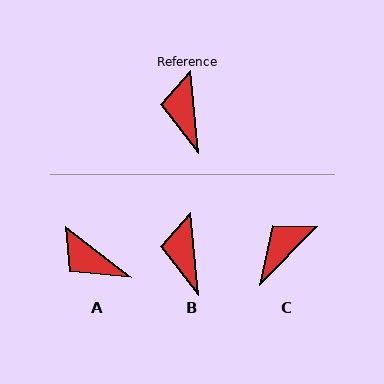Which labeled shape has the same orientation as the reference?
B.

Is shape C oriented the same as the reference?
No, it is off by about 50 degrees.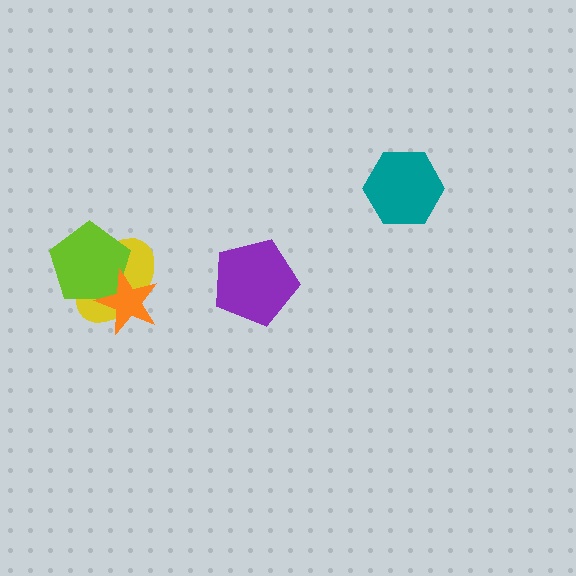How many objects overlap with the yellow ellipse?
2 objects overlap with the yellow ellipse.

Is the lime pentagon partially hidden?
Yes, it is partially covered by another shape.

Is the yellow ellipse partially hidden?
Yes, it is partially covered by another shape.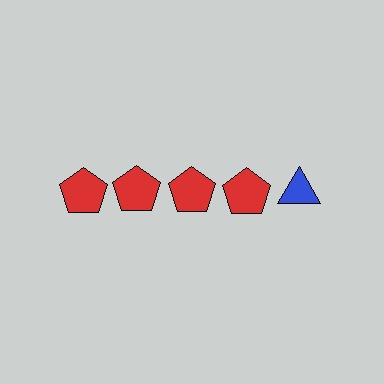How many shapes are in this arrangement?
There are 5 shapes arranged in a grid pattern.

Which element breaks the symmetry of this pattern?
The blue triangle in the top row, rightmost column breaks the symmetry. All other shapes are red pentagons.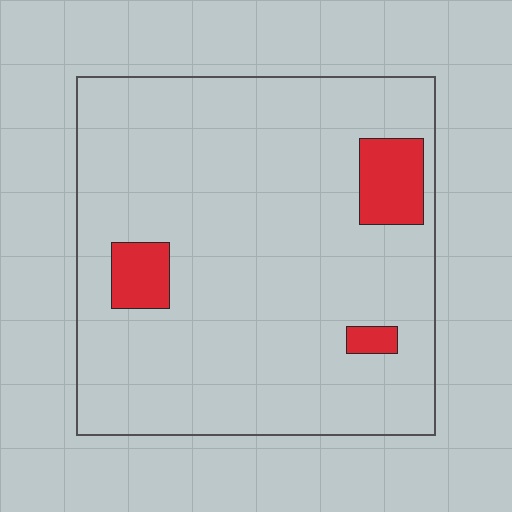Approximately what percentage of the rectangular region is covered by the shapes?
Approximately 10%.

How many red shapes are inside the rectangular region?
3.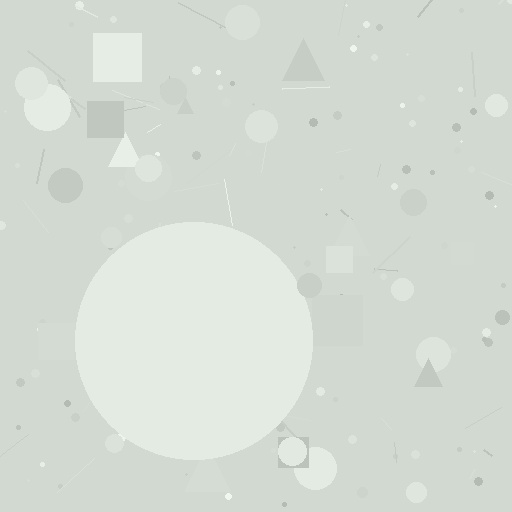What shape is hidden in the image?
A circle is hidden in the image.